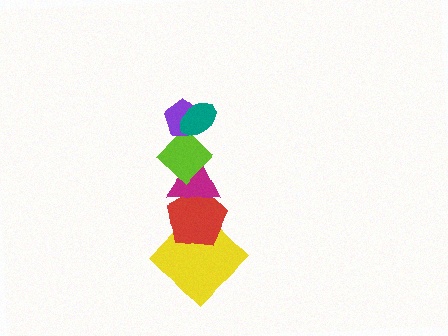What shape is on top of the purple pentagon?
The teal ellipse is on top of the purple pentagon.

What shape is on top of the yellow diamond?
The red pentagon is on top of the yellow diamond.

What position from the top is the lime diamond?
The lime diamond is 3rd from the top.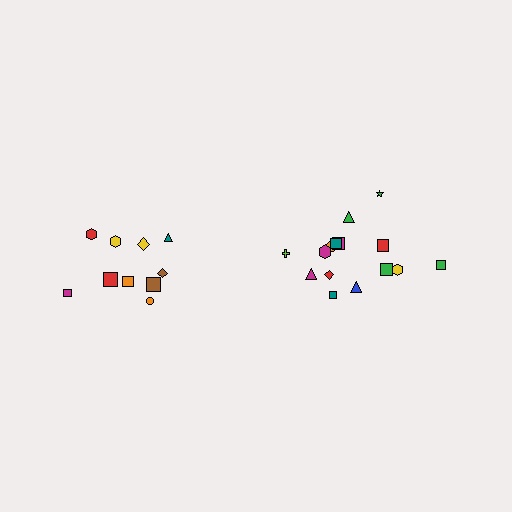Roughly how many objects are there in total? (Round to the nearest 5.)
Roughly 25 objects in total.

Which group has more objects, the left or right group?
The right group.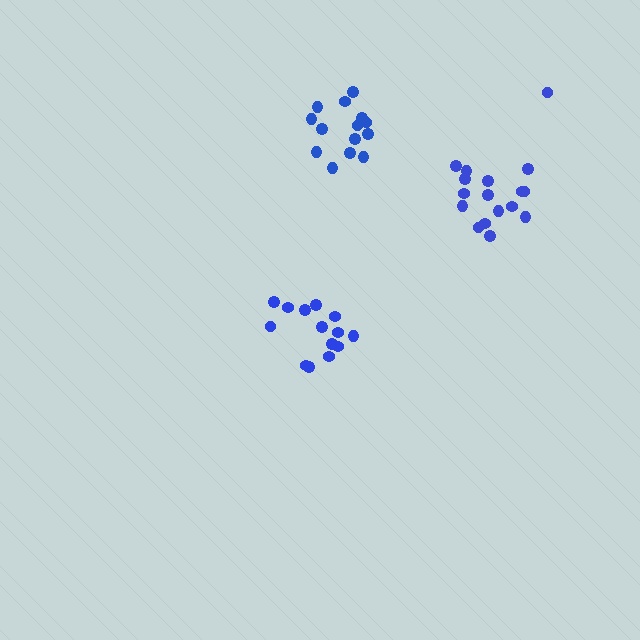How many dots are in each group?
Group 1: 14 dots, Group 2: 14 dots, Group 3: 17 dots (45 total).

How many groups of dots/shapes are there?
There are 3 groups.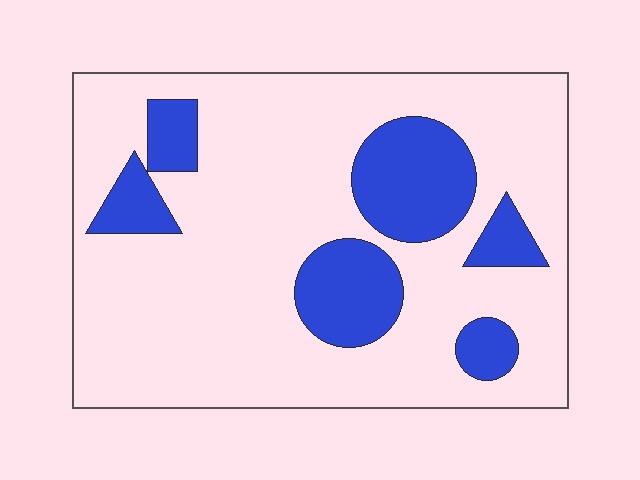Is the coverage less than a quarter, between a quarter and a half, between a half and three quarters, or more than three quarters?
Less than a quarter.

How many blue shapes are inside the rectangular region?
6.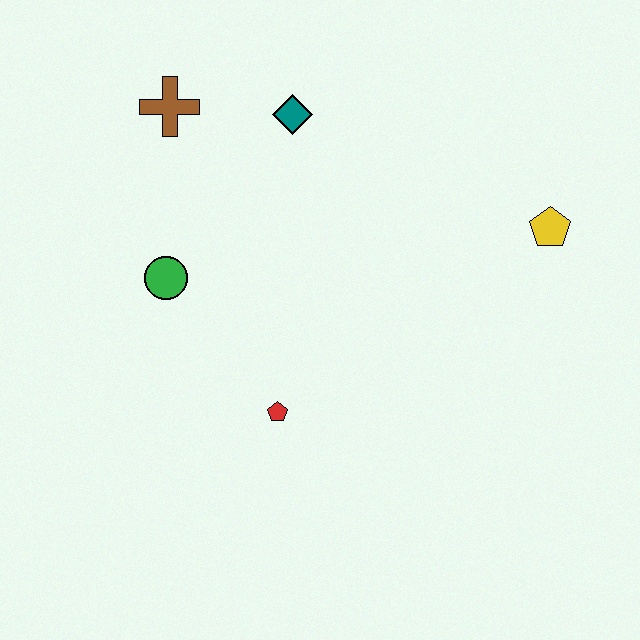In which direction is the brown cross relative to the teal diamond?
The brown cross is to the left of the teal diamond.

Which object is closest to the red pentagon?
The green circle is closest to the red pentagon.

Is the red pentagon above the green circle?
No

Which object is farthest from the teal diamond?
The red pentagon is farthest from the teal diamond.